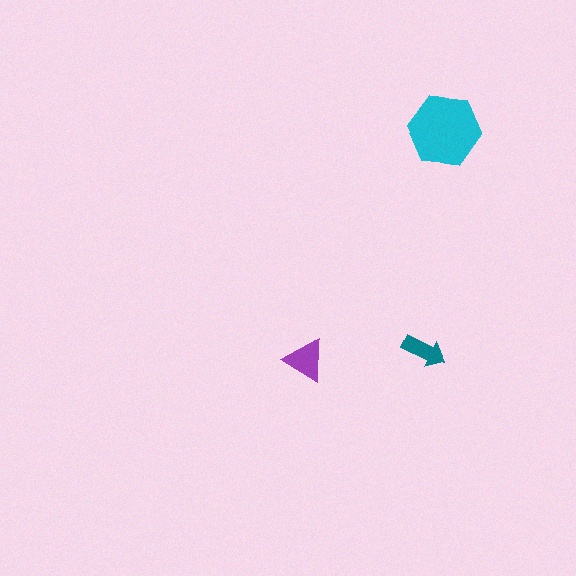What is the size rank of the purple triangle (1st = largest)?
2nd.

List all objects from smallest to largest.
The teal arrow, the purple triangle, the cyan hexagon.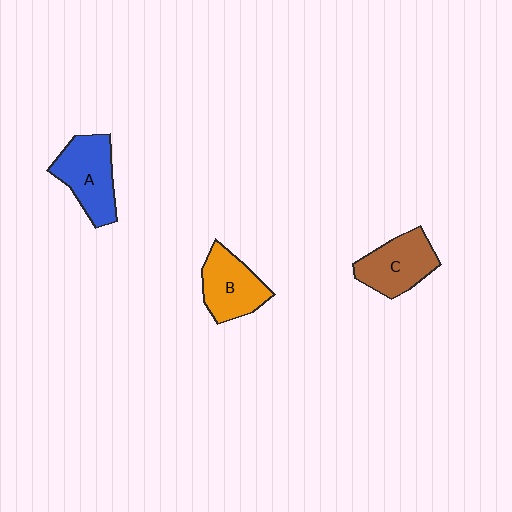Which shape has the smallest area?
Shape B (orange).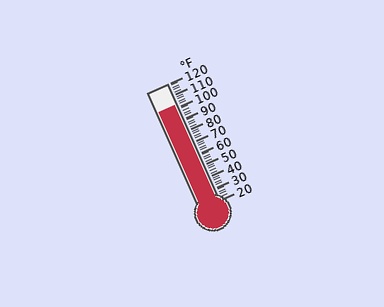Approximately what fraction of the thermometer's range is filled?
The thermometer is filled to approximately 80% of its range.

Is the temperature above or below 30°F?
The temperature is above 30°F.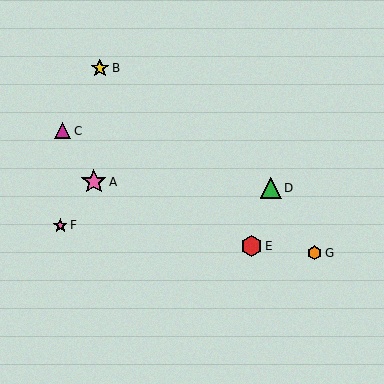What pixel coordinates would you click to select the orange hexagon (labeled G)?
Click at (315, 253) to select the orange hexagon G.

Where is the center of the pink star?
The center of the pink star is at (60, 225).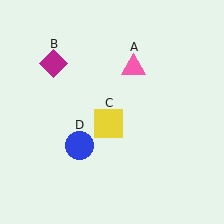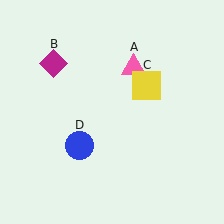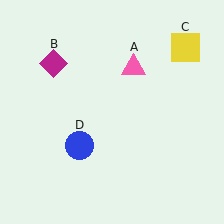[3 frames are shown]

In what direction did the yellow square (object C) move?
The yellow square (object C) moved up and to the right.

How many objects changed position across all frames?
1 object changed position: yellow square (object C).